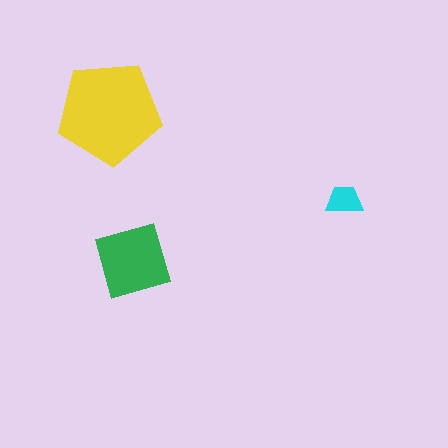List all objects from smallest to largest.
The cyan trapezoid, the green diamond, the yellow pentagon.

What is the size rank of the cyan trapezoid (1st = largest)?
3rd.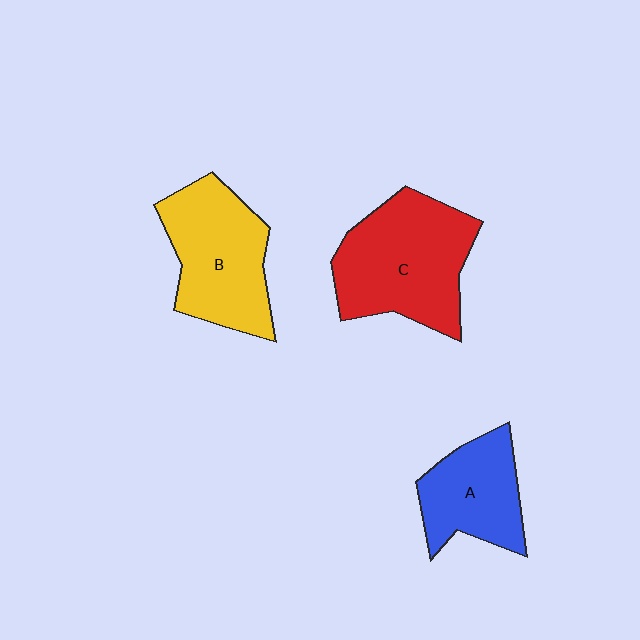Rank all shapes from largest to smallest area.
From largest to smallest: C (red), B (yellow), A (blue).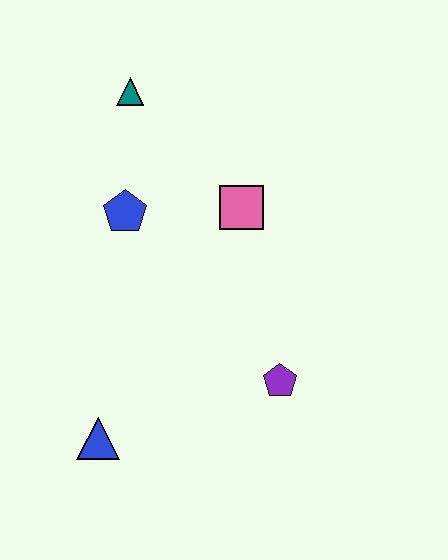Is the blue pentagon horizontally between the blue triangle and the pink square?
Yes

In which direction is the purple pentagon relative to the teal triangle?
The purple pentagon is below the teal triangle.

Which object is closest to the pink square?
The blue pentagon is closest to the pink square.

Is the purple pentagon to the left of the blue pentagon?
No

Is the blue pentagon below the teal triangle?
Yes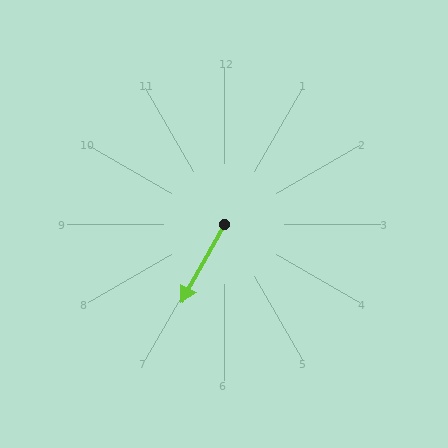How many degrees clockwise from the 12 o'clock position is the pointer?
Approximately 209 degrees.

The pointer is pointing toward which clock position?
Roughly 7 o'clock.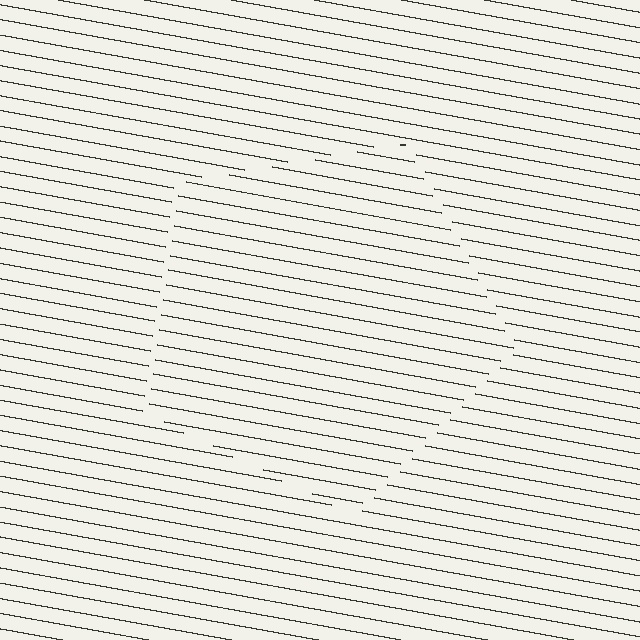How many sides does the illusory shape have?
5 sides — the line-ends trace a pentagon.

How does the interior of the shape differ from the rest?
The interior of the shape contains the same grating, shifted by half a period — the contour is defined by the phase discontinuity where line-ends from the inner and outer gratings abut.